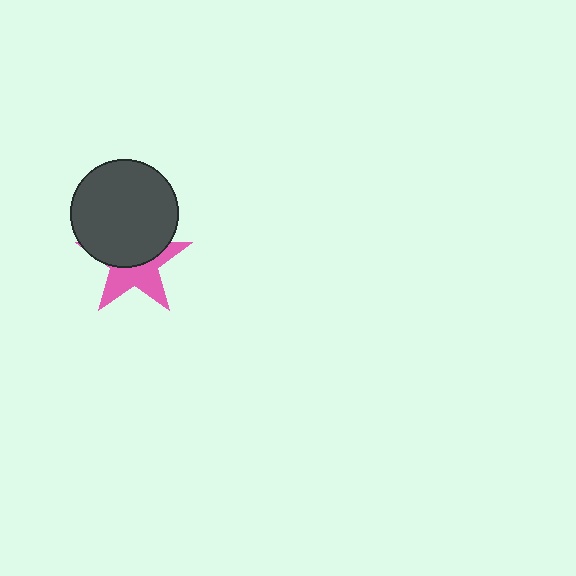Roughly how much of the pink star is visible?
About half of it is visible (roughly 48%).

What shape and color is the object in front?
The object in front is a dark gray circle.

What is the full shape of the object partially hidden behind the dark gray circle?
The partially hidden object is a pink star.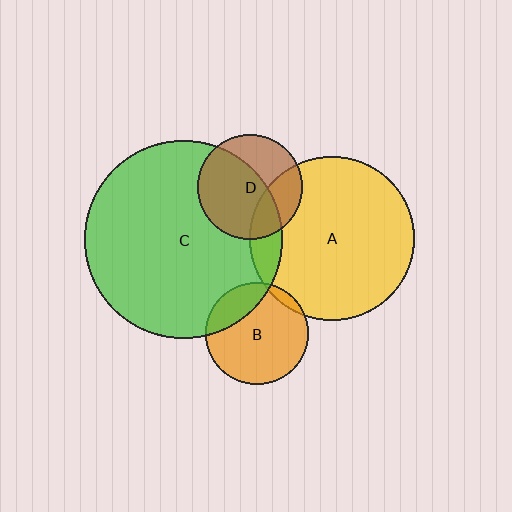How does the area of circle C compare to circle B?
Approximately 3.7 times.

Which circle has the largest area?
Circle C (green).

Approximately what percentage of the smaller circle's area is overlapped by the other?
Approximately 60%.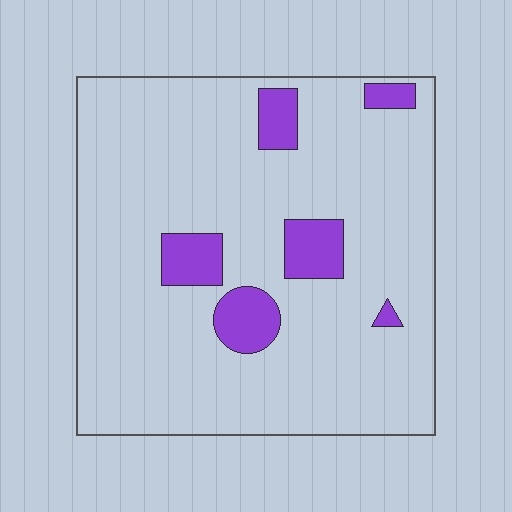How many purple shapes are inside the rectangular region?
6.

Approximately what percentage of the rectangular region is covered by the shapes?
Approximately 10%.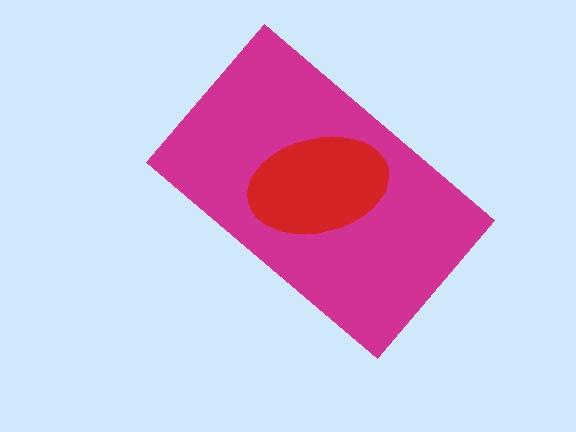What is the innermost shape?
The red ellipse.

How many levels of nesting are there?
2.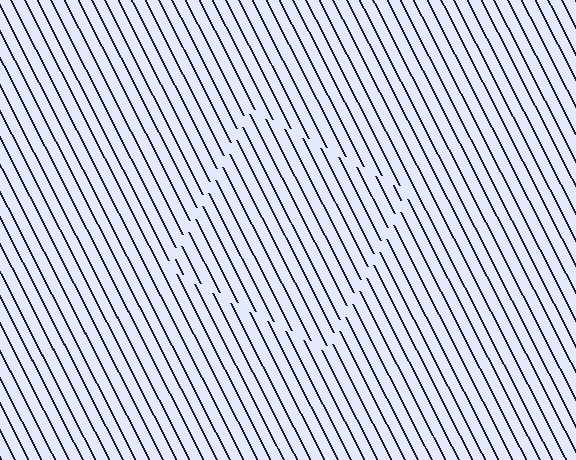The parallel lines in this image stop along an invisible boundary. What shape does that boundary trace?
An illusory square. The interior of the shape contains the same grating, shifted by half a period — the contour is defined by the phase discontinuity where line-ends from the inner and outer gratings abut.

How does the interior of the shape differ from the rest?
The interior of the shape contains the same grating, shifted by half a period — the contour is defined by the phase discontinuity where line-ends from the inner and outer gratings abut.